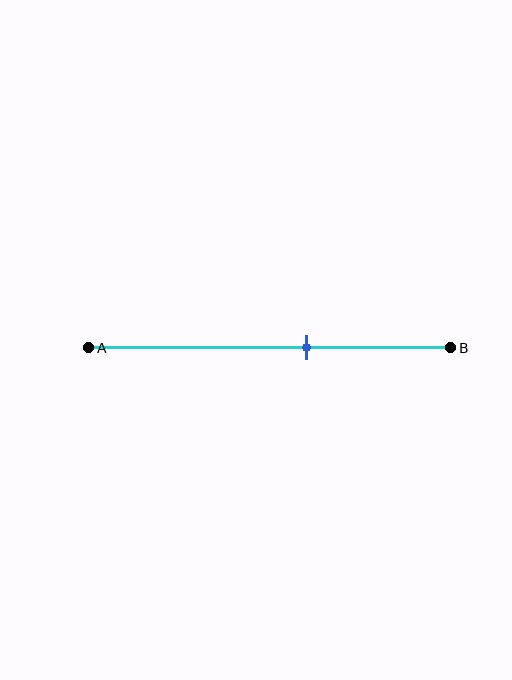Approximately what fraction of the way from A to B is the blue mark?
The blue mark is approximately 60% of the way from A to B.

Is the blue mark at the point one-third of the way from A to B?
No, the mark is at about 60% from A, not at the 33% one-third point.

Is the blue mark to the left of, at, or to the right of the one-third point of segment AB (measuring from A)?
The blue mark is to the right of the one-third point of segment AB.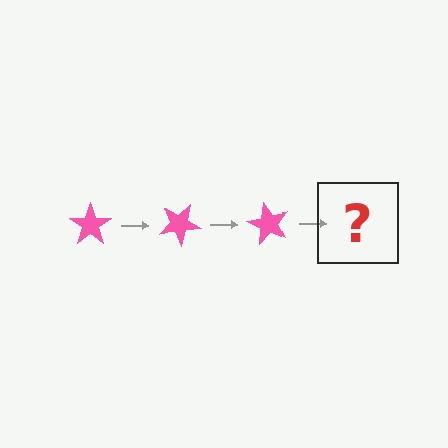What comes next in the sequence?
The next element should be a pink star rotated 90 degrees.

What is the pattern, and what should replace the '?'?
The pattern is that the star rotates 30 degrees each step. The '?' should be a pink star rotated 90 degrees.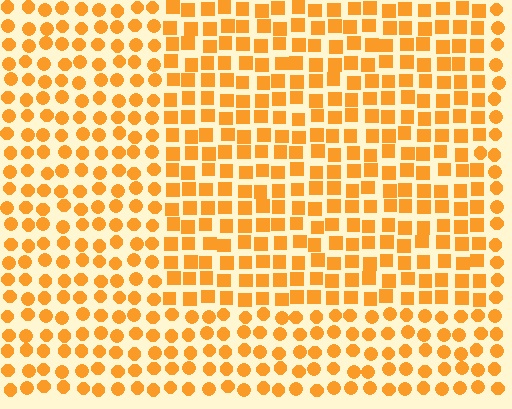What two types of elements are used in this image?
The image uses squares inside the rectangle region and circles outside it.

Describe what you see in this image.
The image is filled with small orange elements arranged in a uniform grid. A rectangle-shaped region contains squares, while the surrounding area contains circles. The boundary is defined purely by the change in element shape.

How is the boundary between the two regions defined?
The boundary is defined by a change in element shape: squares inside vs. circles outside. All elements share the same color and spacing.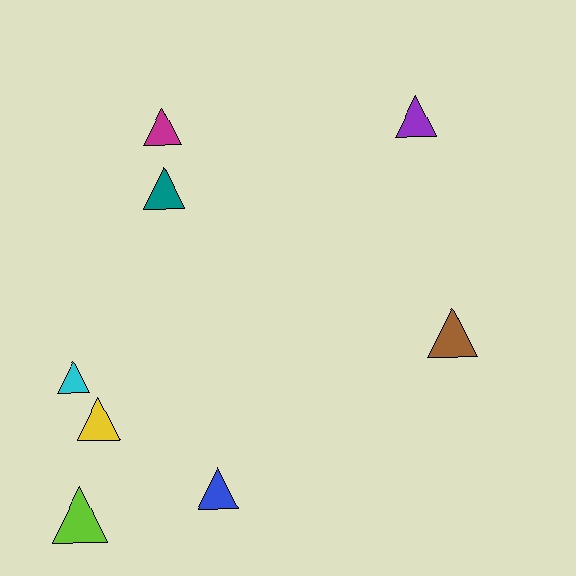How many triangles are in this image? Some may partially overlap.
There are 8 triangles.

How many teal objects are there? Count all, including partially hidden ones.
There is 1 teal object.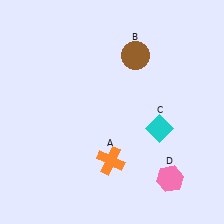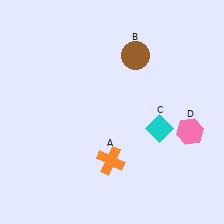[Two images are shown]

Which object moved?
The pink hexagon (D) moved up.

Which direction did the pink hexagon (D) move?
The pink hexagon (D) moved up.